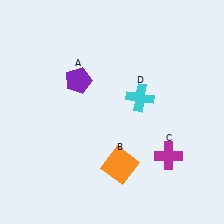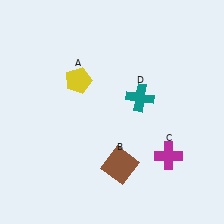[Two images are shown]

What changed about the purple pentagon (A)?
In Image 1, A is purple. In Image 2, it changed to yellow.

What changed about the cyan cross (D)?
In Image 1, D is cyan. In Image 2, it changed to teal.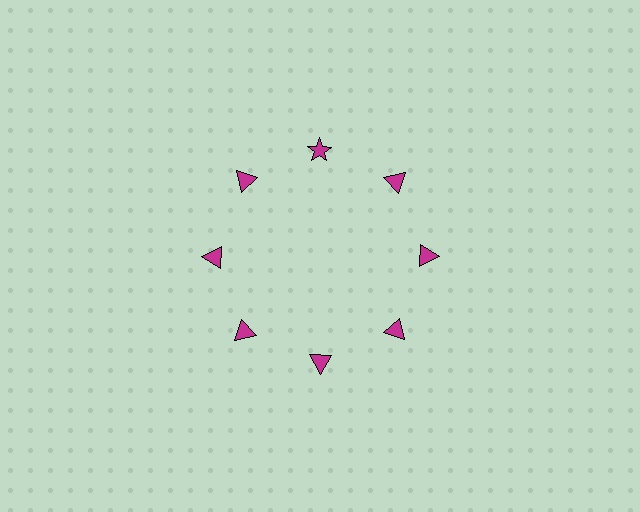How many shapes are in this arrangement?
There are 8 shapes arranged in a ring pattern.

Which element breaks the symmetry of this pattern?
The magenta star at roughly the 12 o'clock position breaks the symmetry. All other shapes are magenta triangles.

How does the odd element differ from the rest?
It has a different shape: star instead of triangle.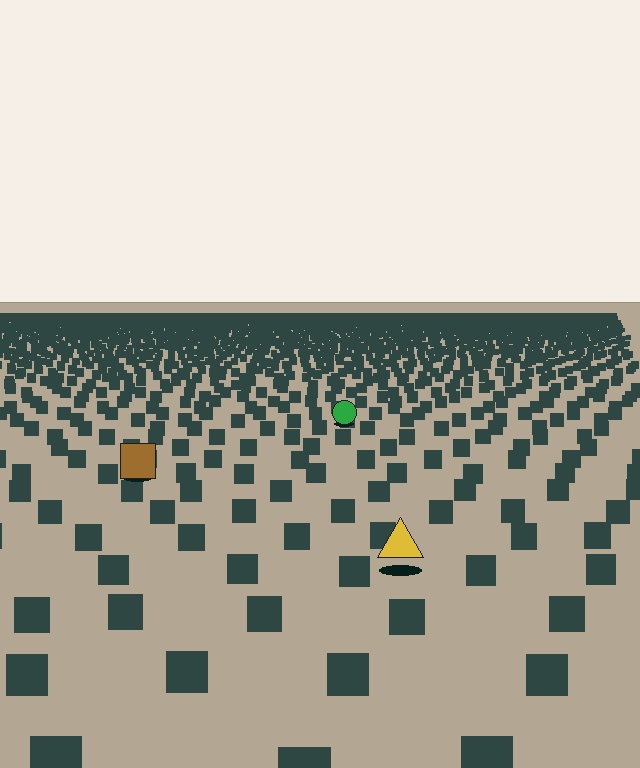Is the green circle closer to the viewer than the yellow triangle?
No. The yellow triangle is closer — you can tell from the texture gradient: the ground texture is coarser near it.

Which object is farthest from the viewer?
The green circle is farthest from the viewer. It appears smaller and the ground texture around it is denser.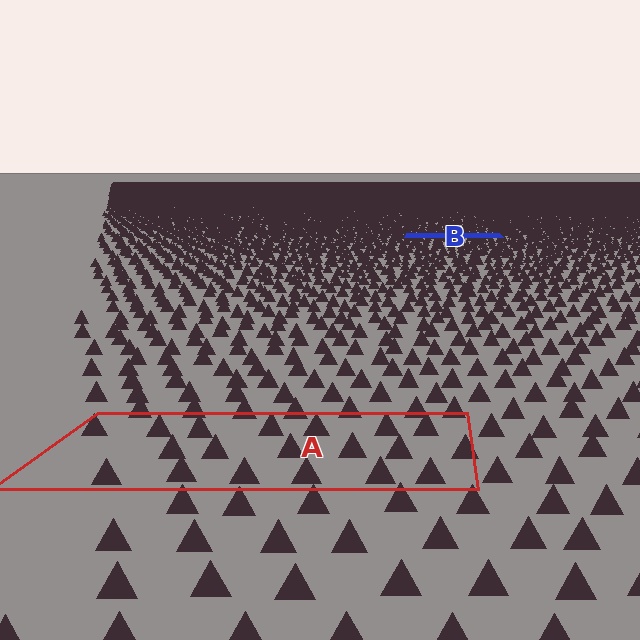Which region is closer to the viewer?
Region A is closer. The texture elements there are larger and more spread out.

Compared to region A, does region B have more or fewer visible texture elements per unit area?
Region B has more texture elements per unit area — they are packed more densely because it is farther away.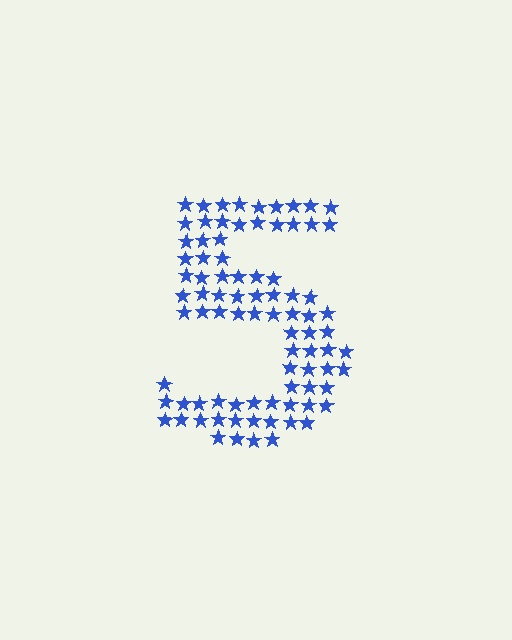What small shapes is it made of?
It is made of small stars.